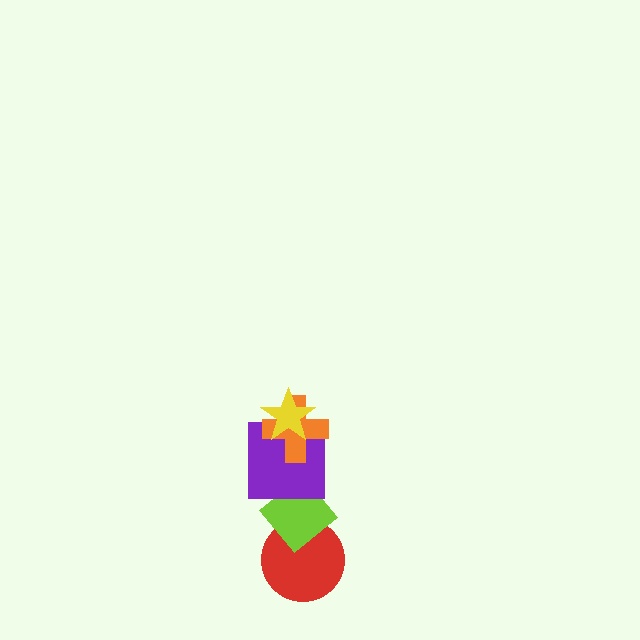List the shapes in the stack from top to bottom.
From top to bottom: the yellow star, the orange cross, the purple square, the lime diamond, the red circle.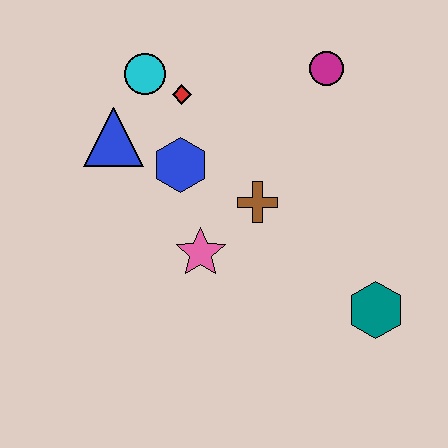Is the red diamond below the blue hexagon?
No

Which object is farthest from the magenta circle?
The teal hexagon is farthest from the magenta circle.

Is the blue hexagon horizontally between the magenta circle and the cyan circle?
Yes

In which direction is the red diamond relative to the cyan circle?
The red diamond is to the right of the cyan circle.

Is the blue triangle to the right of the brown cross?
No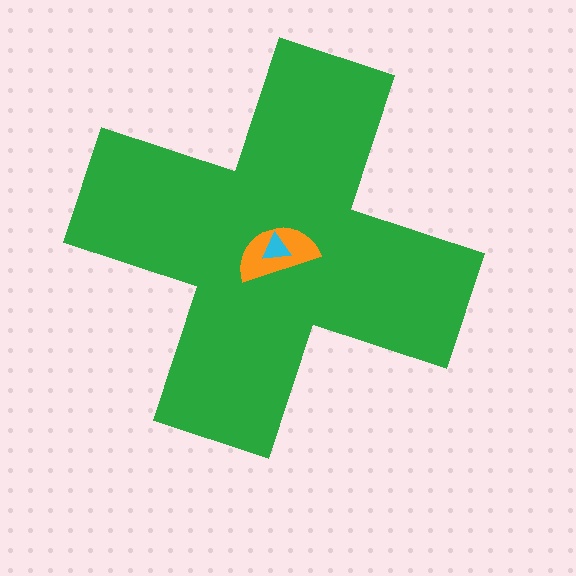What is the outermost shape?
The green cross.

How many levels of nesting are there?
3.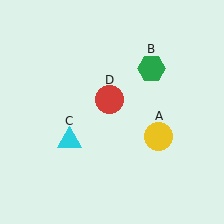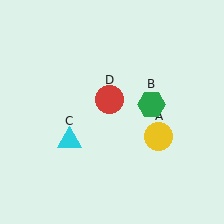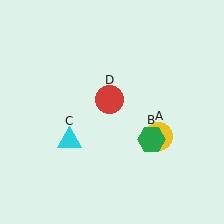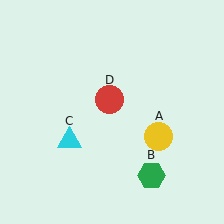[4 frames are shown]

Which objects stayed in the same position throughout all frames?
Yellow circle (object A) and cyan triangle (object C) and red circle (object D) remained stationary.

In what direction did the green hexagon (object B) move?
The green hexagon (object B) moved down.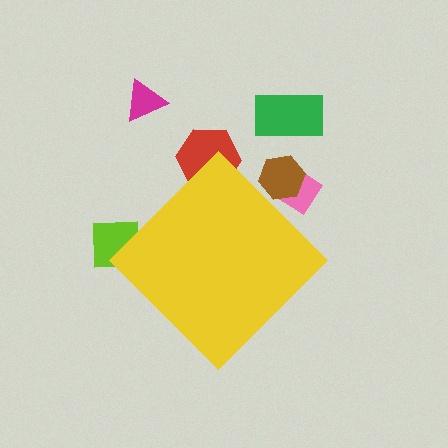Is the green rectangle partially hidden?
No, the green rectangle is fully visible.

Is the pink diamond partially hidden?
Yes, the pink diamond is partially hidden behind the yellow diamond.